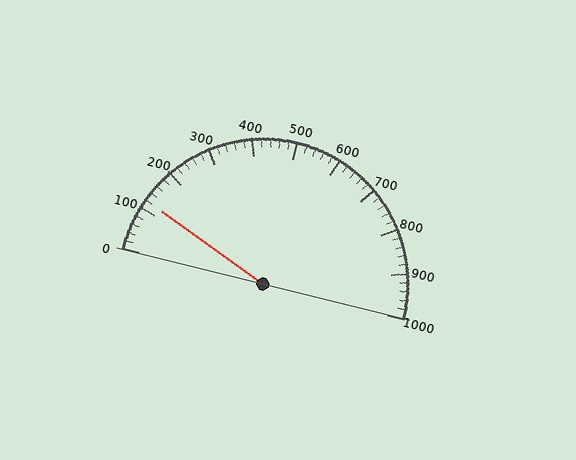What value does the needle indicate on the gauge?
The needle indicates approximately 120.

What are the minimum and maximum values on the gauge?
The gauge ranges from 0 to 1000.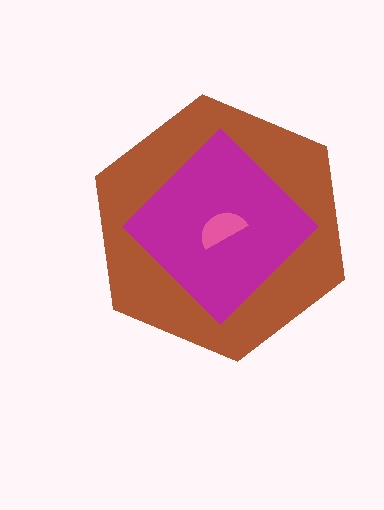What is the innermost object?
The pink semicircle.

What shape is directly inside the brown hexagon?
The magenta diamond.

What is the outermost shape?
The brown hexagon.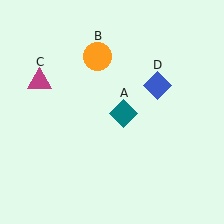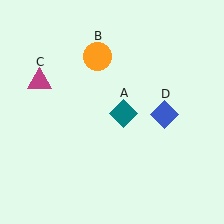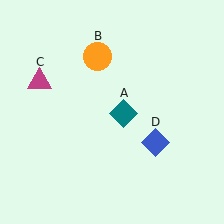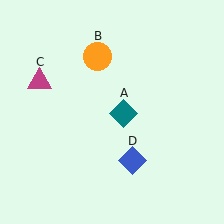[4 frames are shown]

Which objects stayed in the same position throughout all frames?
Teal diamond (object A) and orange circle (object B) and magenta triangle (object C) remained stationary.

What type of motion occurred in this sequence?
The blue diamond (object D) rotated clockwise around the center of the scene.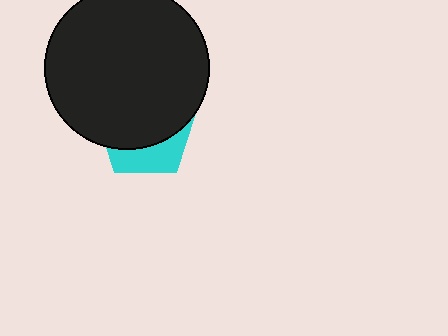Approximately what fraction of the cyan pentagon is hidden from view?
Roughly 67% of the cyan pentagon is hidden behind the black circle.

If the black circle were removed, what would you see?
You would see the complete cyan pentagon.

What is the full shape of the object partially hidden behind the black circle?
The partially hidden object is a cyan pentagon.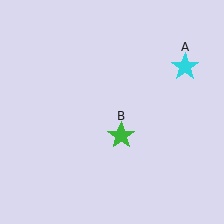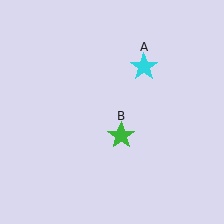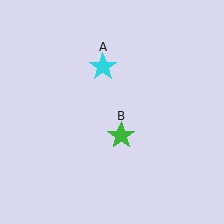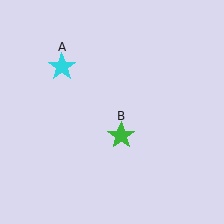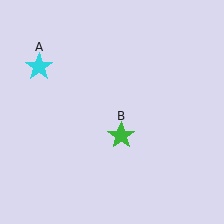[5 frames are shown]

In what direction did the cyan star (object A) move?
The cyan star (object A) moved left.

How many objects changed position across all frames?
1 object changed position: cyan star (object A).